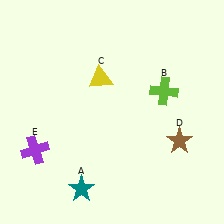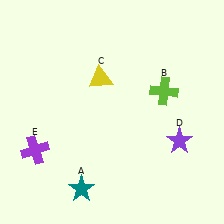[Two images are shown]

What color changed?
The star (D) changed from brown in Image 1 to purple in Image 2.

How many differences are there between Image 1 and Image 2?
There is 1 difference between the two images.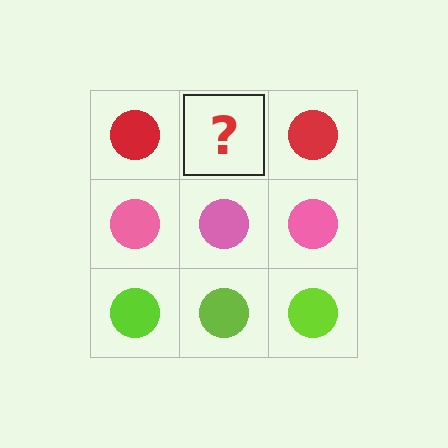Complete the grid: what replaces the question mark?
The question mark should be replaced with a red circle.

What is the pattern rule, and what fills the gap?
The rule is that each row has a consistent color. The gap should be filled with a red circle.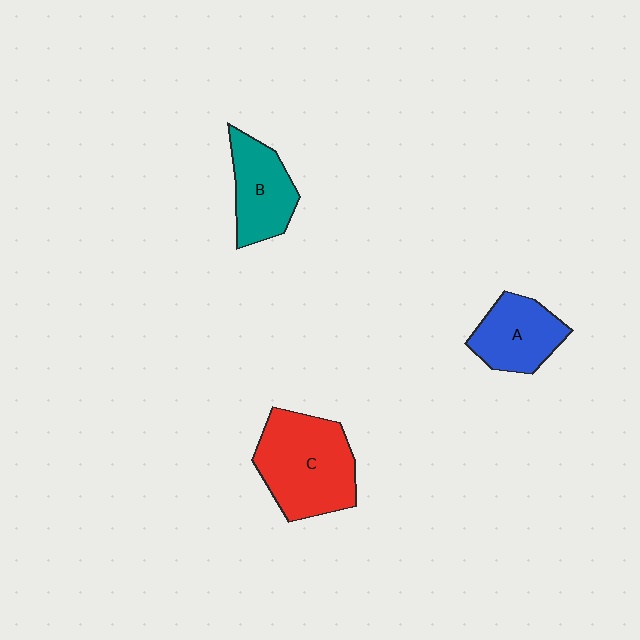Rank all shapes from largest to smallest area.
From largest to smallest: C (red), A (blue), B (teal).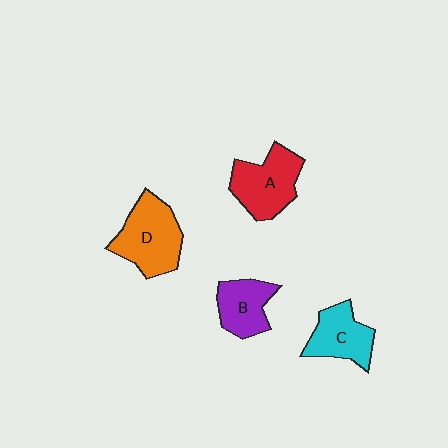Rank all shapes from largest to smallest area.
From largest to smallest: D (orange), A (red), C (cyan), B (purple).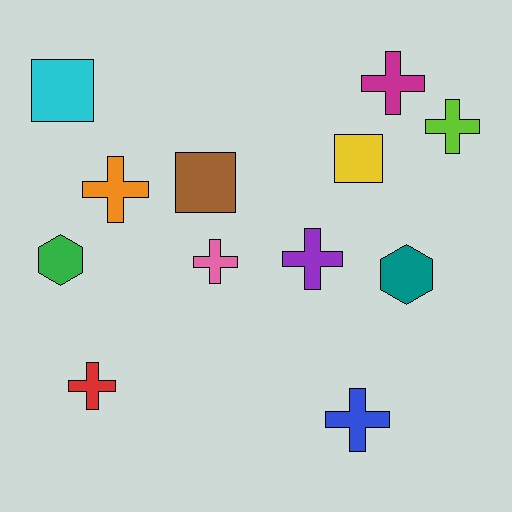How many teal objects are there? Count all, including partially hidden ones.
There is 1 teal object.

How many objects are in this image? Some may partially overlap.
There are 12 objects.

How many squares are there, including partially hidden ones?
There are 3 squares.